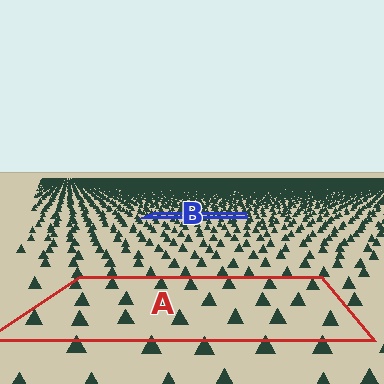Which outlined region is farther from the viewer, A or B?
Region B is farther from the viewer — the texture elements inside it appear smaller and more densely packed.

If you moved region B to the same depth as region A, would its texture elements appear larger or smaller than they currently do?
They would appear larger. At a closer depth, the same texture elements are projected at a bigger on-screen size.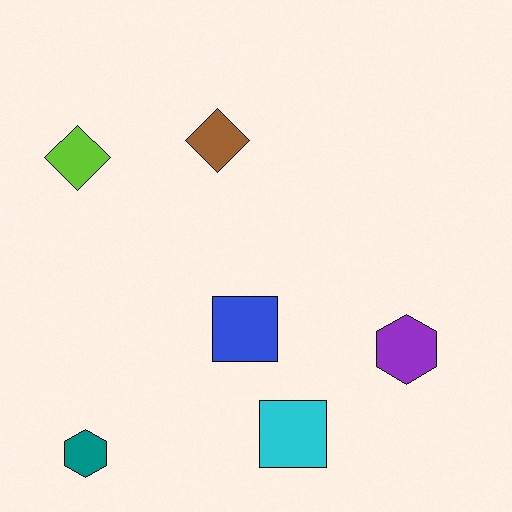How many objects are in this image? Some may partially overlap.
There are 6 objects.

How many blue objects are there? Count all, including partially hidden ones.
There is 1 blue object.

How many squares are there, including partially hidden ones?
There are 2 squares.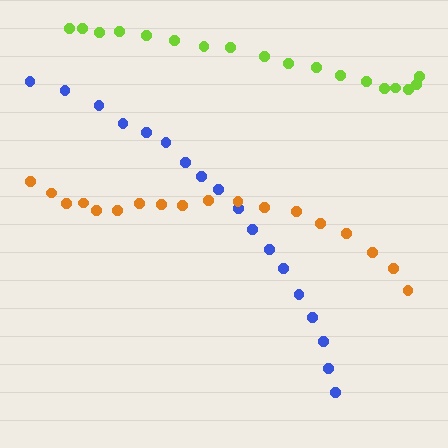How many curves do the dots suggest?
There are 3 distinct paths.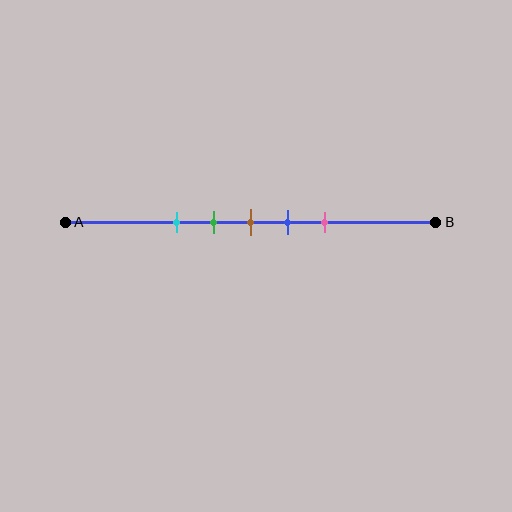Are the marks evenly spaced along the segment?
Yes, the marks are approximately evenly spaced.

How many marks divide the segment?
There are 5 marks dividing the segment.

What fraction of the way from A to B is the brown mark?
The brown mark is approximately 50% (0.5) of the way from A to B.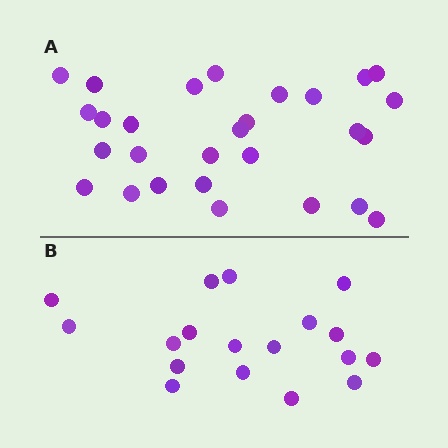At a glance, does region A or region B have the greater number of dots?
Region A (the top region) has more dots.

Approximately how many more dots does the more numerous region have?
Region A has roughly 10 or so more dots than region B.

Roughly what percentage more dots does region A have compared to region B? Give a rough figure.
About 55% more.